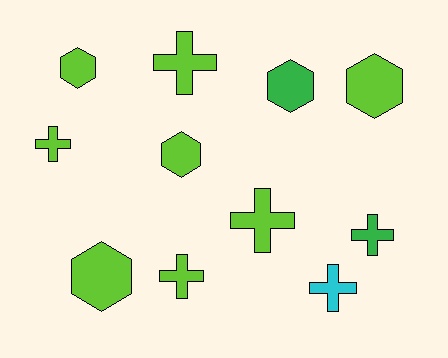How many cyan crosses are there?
There is 1 cyan cross.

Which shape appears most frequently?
Cross, with 6 objects.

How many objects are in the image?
There are 11 objects.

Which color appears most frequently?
Lime, with 8 objects.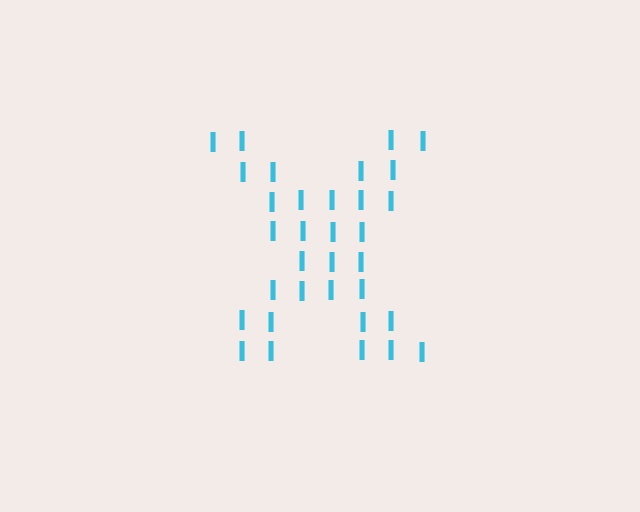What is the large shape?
The large shape is the letter X.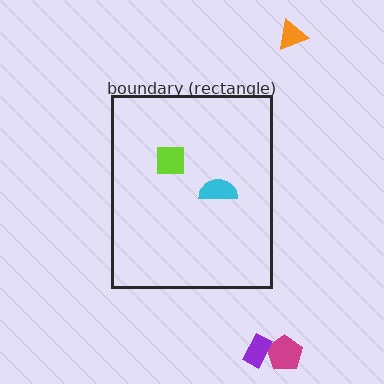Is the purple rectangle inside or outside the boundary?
Outside.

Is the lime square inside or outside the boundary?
Inside.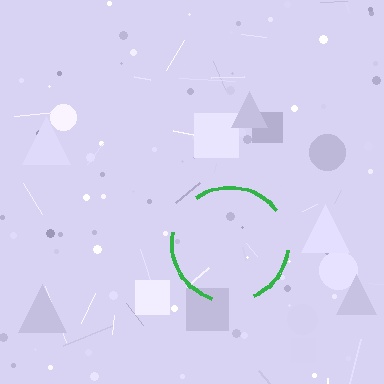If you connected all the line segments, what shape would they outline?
They would outline a circle.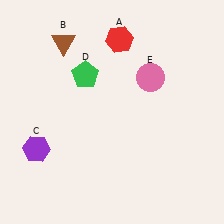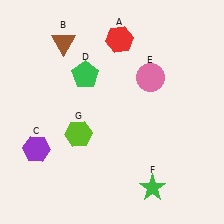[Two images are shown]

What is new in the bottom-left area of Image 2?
A lime hexagon (G) was added in the bottom-left area of Image 2.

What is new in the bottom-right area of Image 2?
A green star (F) was added in the bottom-right area of Image 2.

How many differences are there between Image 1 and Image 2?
There are 2 differences between the two images.